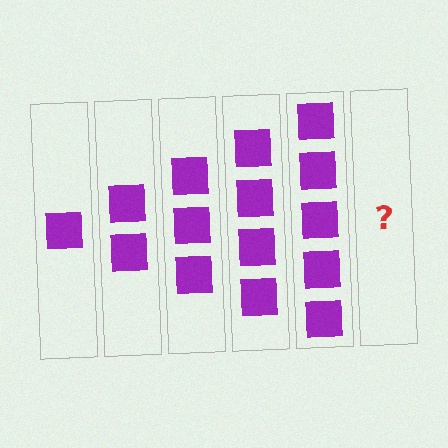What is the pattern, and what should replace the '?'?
The pattern is that each step adds one more square. The '?' should be 6 squares.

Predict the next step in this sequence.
The next step is 6 squares.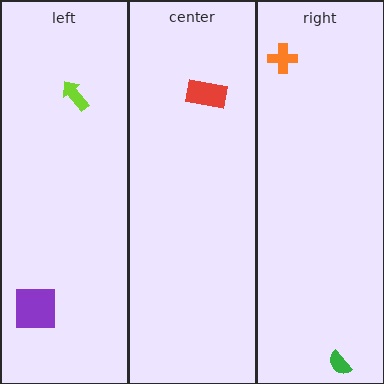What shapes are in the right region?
The green semicircle, the orange cross.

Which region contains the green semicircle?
The right region.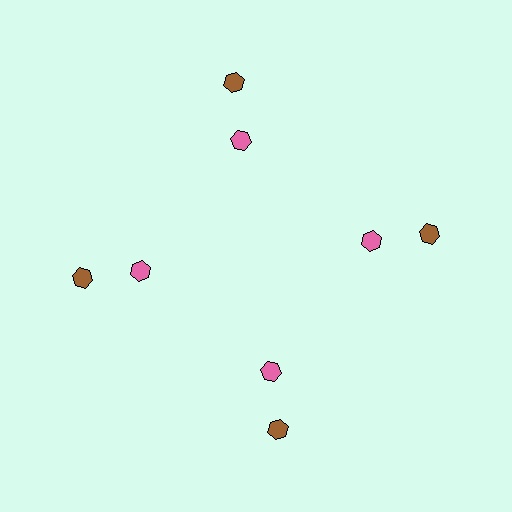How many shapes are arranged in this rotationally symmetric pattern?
There are 8 shapes, arranged in 4 groups of 2.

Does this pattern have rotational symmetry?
Yes, this pattern has 4-fold rotational symmetry. It looks the same after rotating 90 degrees around the center.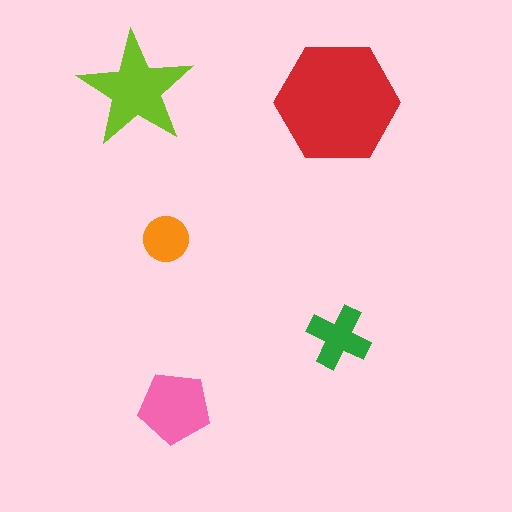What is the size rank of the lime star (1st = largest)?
2nd.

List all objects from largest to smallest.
The red hexagon, the lime star, the pink pentagon, the green cross, the orange circle.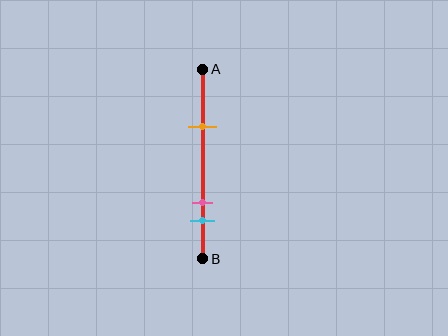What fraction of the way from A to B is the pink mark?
The pink mark is approximately 70% (0.7) of the way from A to B.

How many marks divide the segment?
There are 3 marks dividing the segment.